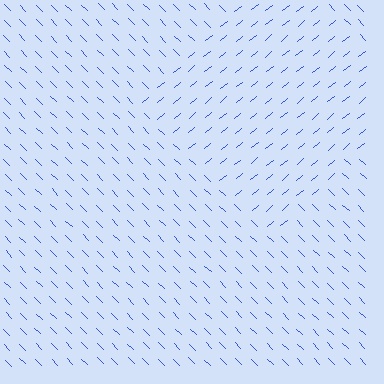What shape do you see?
I see a diamond.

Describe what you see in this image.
The image is filled with small blue line segments. A diamond region in the image has lines oriented differently from the surrounding lines, creating a visible texture boundary.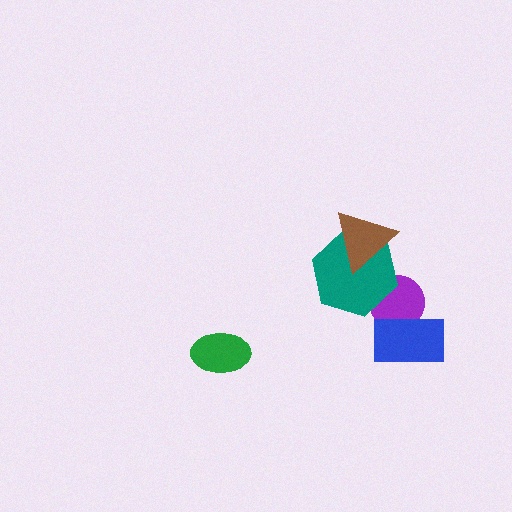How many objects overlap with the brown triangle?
1 object overlaps with the brown triangle.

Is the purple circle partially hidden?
Yes, it is partially covered by another shape.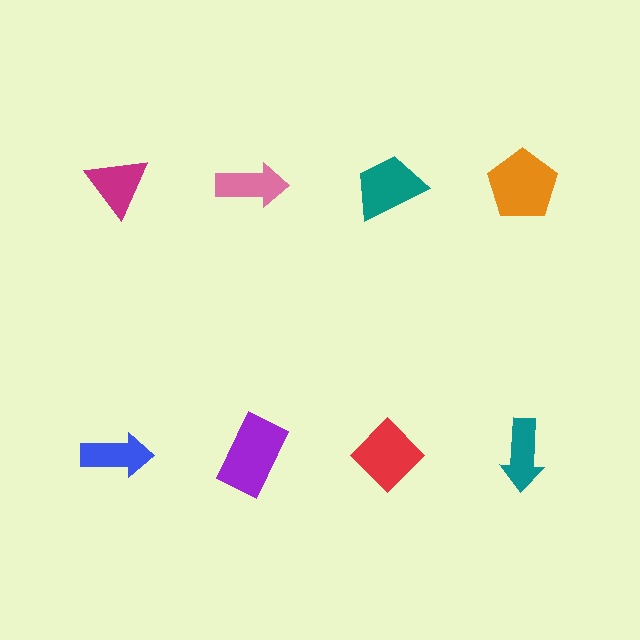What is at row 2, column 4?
A teal arrow.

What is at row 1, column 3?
A teal trapezoid.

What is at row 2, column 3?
A red diamond.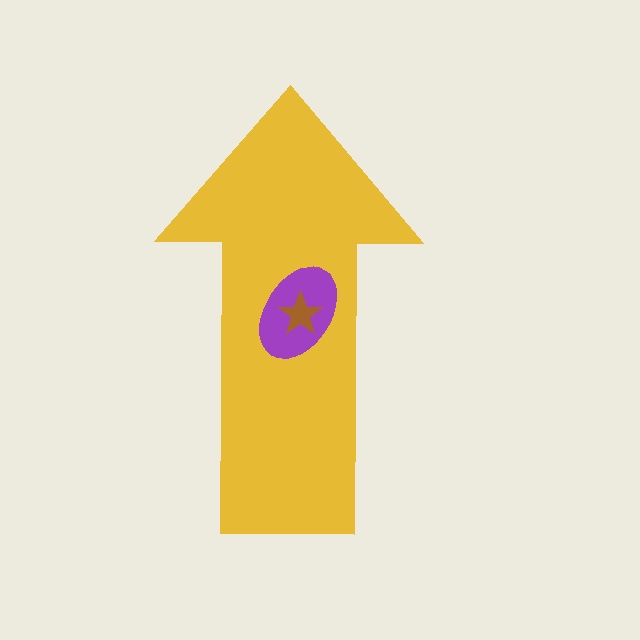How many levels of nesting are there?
3.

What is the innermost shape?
The brown star.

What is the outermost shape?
The yellow arrow.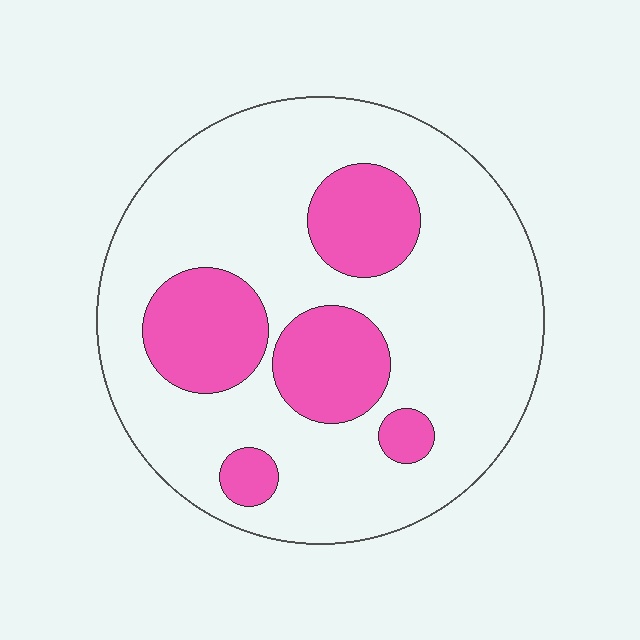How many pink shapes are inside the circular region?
5.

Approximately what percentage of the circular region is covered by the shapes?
Approximately 25%.